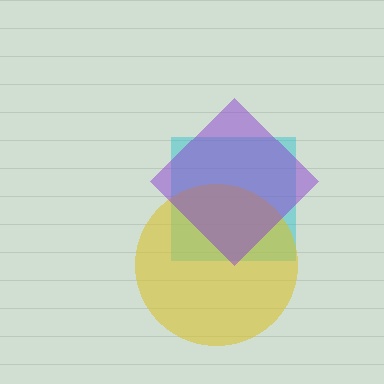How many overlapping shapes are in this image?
There are 3 overlapping shapes in the image.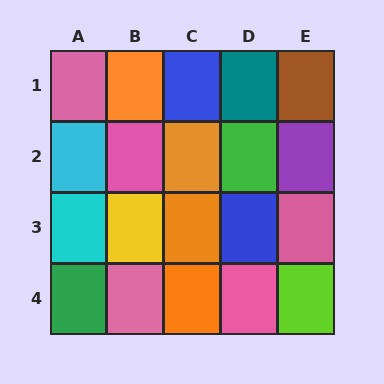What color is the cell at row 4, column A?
Green.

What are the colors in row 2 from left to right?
Cyan, pink, orange, green, purple.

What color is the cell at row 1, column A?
Pink.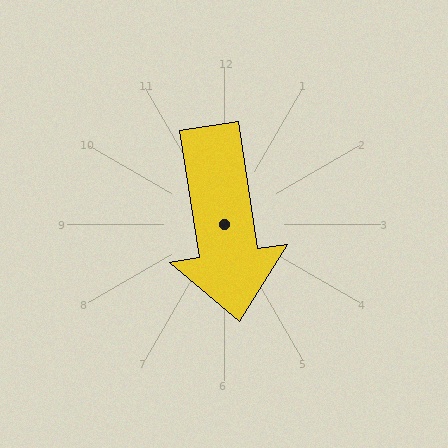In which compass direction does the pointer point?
South.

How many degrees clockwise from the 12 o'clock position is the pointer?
Approximately 171 degrees.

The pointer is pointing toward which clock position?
Roughly 6 o'clock.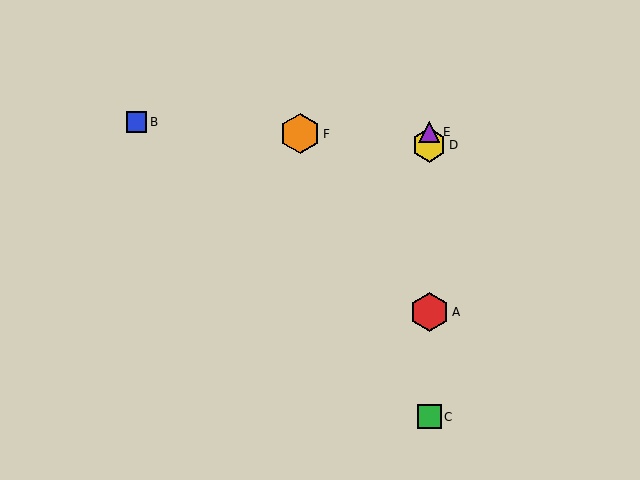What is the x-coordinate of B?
Object B is at x≈137.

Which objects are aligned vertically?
Objects A, C, D, E are aligned vertically.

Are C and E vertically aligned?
Yes, both are at x≈429.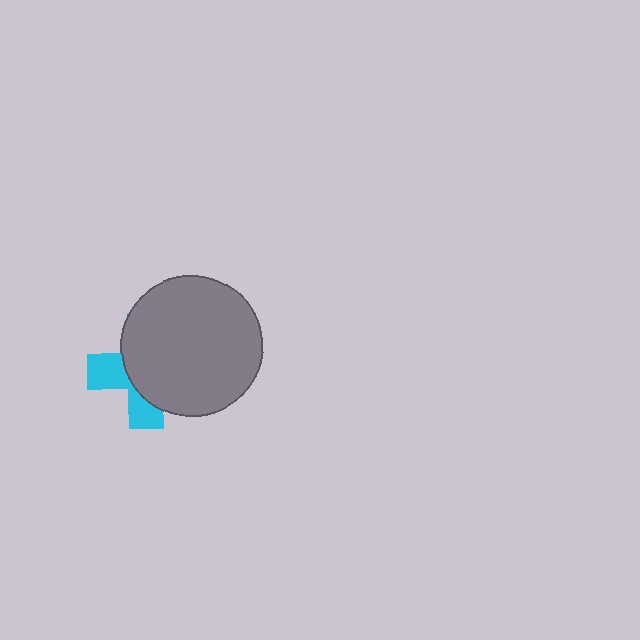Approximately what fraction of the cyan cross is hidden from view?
Roughly 65% of the cyan cross is hidden behind the gray circle.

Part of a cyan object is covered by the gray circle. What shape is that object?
It is a cross.